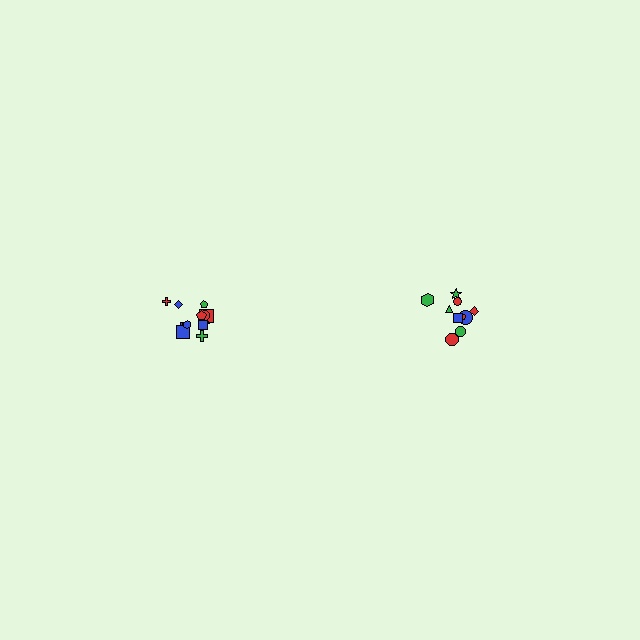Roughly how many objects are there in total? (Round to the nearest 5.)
Roughly 20 objects in total.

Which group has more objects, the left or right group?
The left group.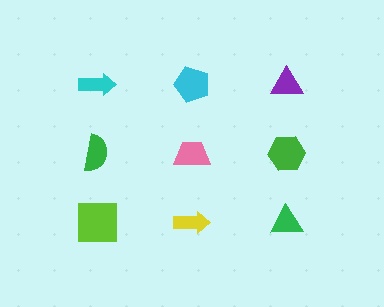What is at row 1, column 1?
A cyan arrow.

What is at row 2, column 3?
A green hexagon.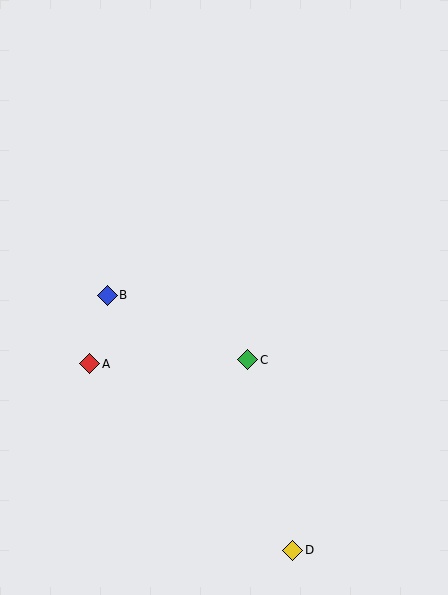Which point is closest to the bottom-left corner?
Point A is closest to the bottom-left corner.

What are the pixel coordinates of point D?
Point D is at (293, 550).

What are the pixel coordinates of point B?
Point B is at (107, 295).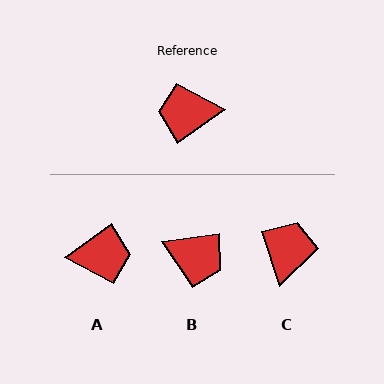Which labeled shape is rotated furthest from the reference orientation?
A, about 179 degrees away.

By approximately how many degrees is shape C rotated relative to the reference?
Approximately 107 degrees clockwise.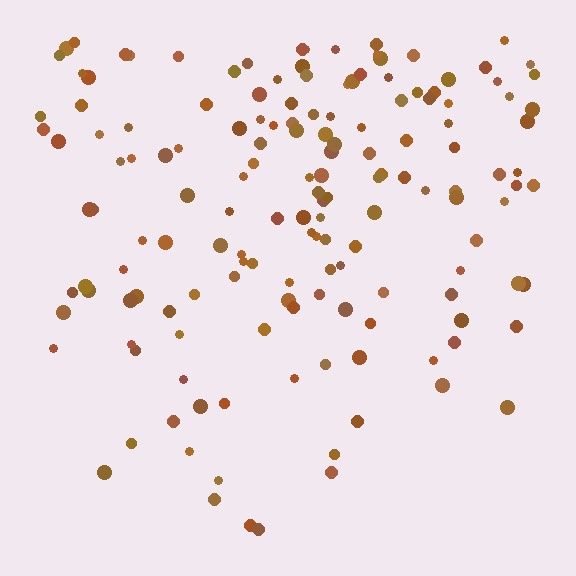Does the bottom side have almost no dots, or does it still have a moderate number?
Still a moderate number, just noticeably fewer than the top.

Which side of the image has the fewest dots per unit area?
The bottom.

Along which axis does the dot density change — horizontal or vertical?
Vertical.